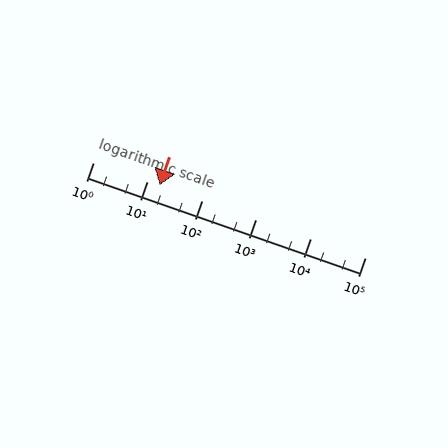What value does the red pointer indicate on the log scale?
The pointer indicates approximately 17.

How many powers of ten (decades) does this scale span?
The scale spans 5 decades, from 1 to 100000.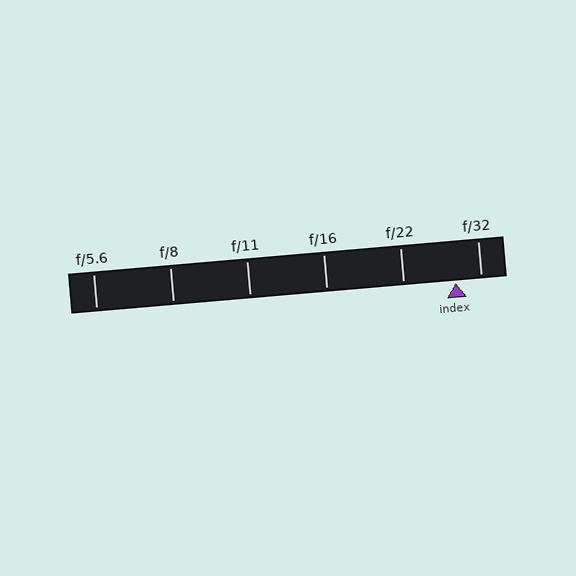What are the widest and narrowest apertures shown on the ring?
The widest aperture shown is f/5.6 and the narrowest is f/32.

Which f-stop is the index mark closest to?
The index mark is closest to f/32.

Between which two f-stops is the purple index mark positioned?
The index mark is between f/22 and f/32.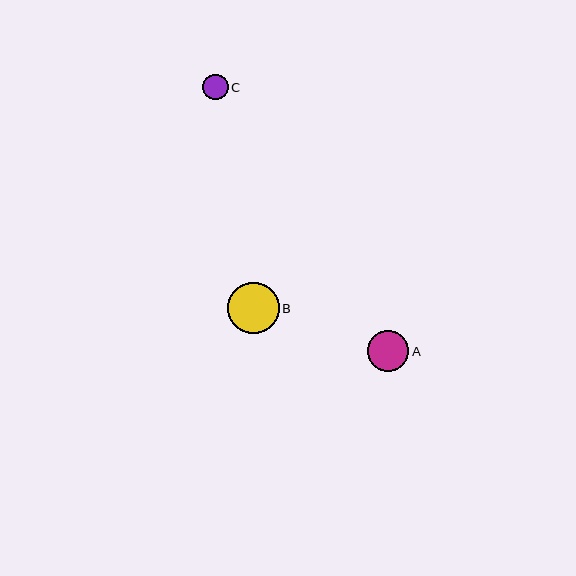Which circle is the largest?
Circle B is the largest with a size of approximately 51 pixels.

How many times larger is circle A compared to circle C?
Circle A is approximately 1.7 times the size of circle C.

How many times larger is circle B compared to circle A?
Circle B is approximately 1.2 times the size of circle A.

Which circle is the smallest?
Circle C is the smallest with a size of approximately 25 pixels.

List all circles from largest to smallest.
From largest to smallest: B, A, C.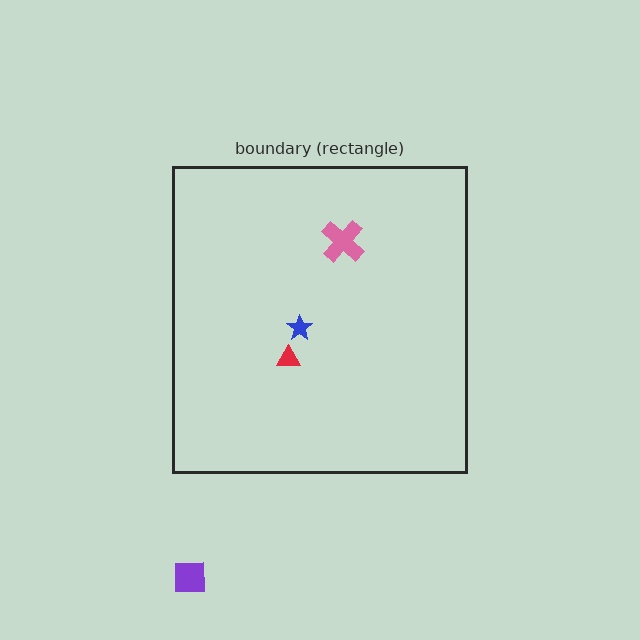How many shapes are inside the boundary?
3 inside, 1 outside.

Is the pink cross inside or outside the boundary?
Inside.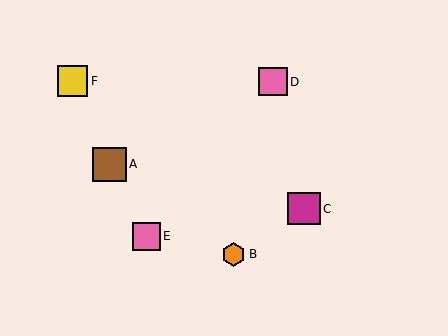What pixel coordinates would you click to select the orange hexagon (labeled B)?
Click at (234, 254) to select the orange hexagon B.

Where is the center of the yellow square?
The center of the yellow square is at (73, 81).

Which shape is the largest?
The brown square (labeled A) is the largest.